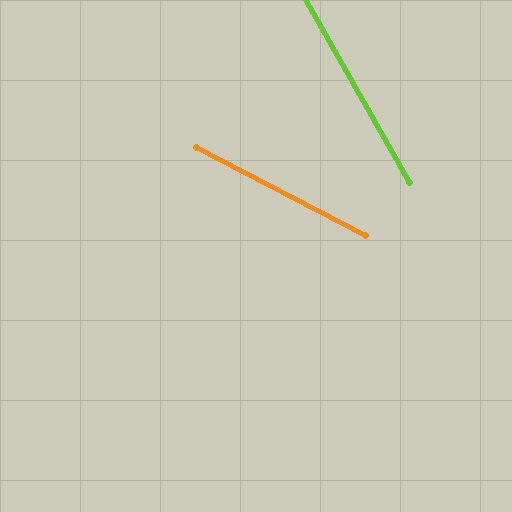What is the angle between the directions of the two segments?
Approximately 33 degrees.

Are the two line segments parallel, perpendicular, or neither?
Neither parallel nor perpendicular — they differ by about 33°.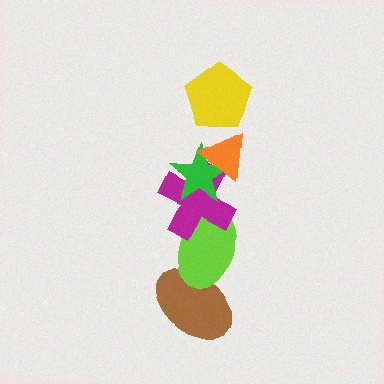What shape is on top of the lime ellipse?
The magenta cross is on top of the lime ellipse.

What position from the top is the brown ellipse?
The brown ellipse is 6th from the top.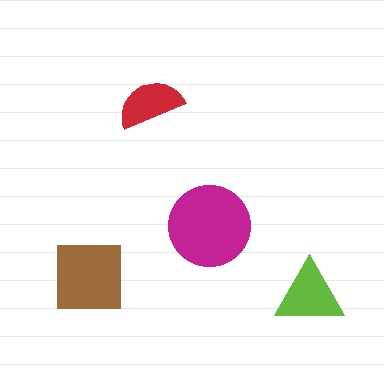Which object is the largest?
The magenta circle.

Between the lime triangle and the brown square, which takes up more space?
The brown square.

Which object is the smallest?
The red semicircle.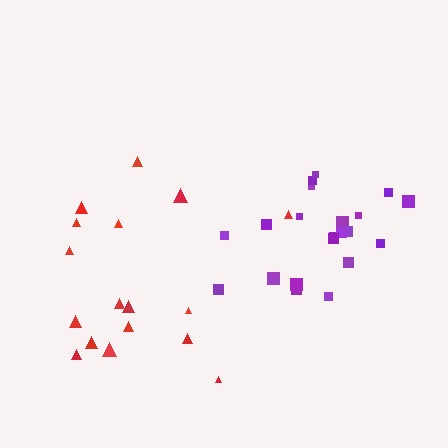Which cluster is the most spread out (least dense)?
Red.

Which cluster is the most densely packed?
Purple.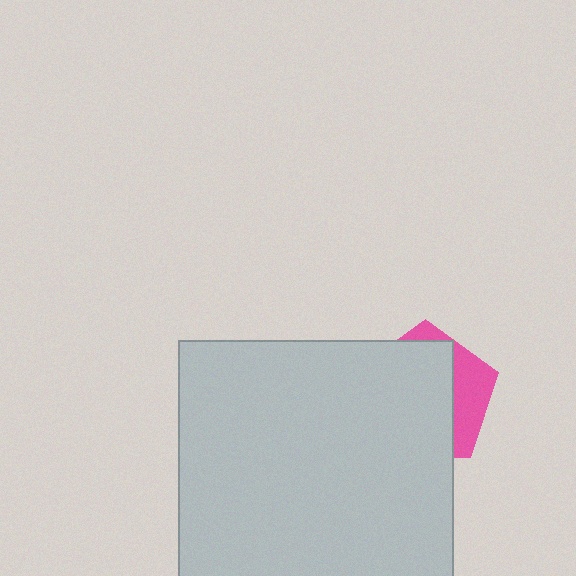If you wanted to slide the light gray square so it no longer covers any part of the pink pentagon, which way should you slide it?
Slide it left — that is the most direct way to separate the two shapes.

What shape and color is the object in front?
The object in front is a light gray square.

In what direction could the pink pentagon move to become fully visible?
The pink pentagon could move right. That would shift it out from behind the light gray square entirely.